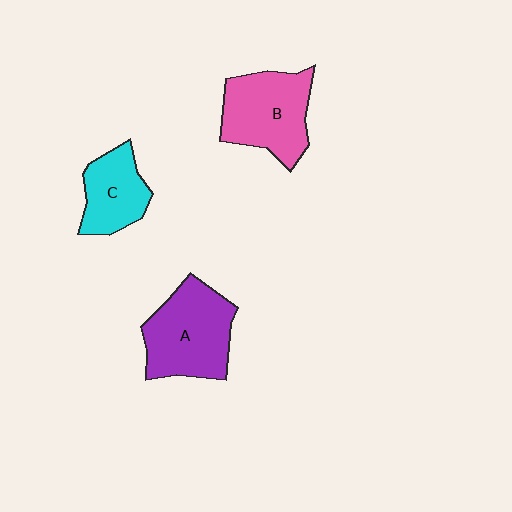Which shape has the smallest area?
Shape C (cyan).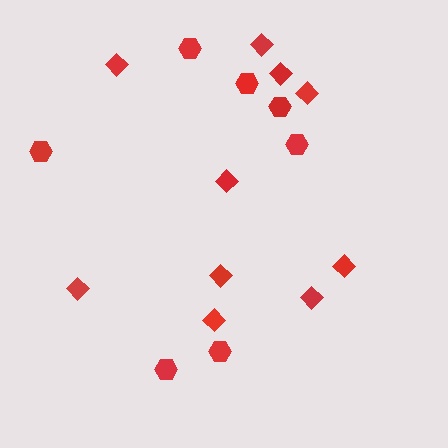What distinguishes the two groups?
There are 2 groups: one group of hexagons (7) and one group of diamonds (10).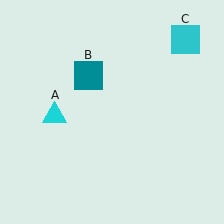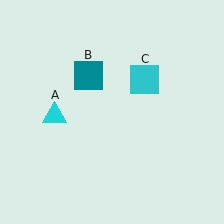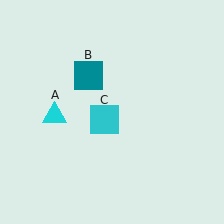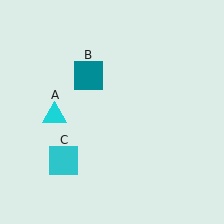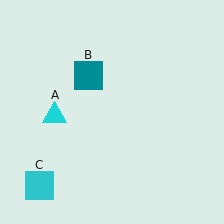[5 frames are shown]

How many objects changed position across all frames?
1 object changed position: cyan square (object C).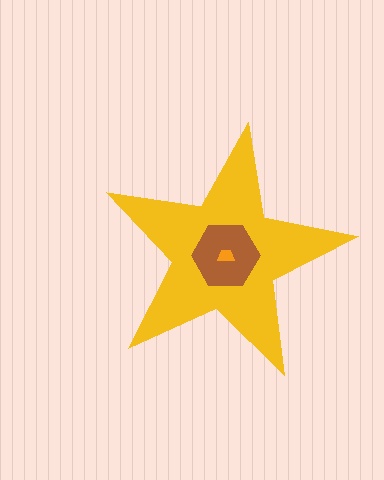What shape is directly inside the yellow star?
The brown hexagon.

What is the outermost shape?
The yellow star.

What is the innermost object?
The orange trapezoid.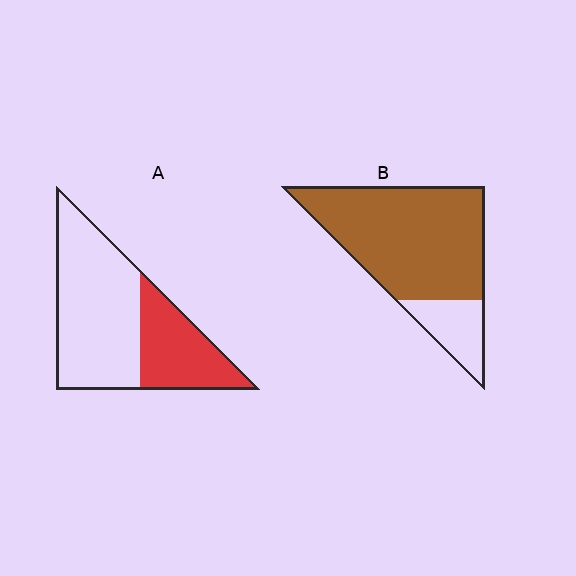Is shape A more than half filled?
No.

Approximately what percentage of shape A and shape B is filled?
A is approximately 35% and B is approximately 80%.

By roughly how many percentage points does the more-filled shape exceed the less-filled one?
By roughly 45 percentage points (B over A).